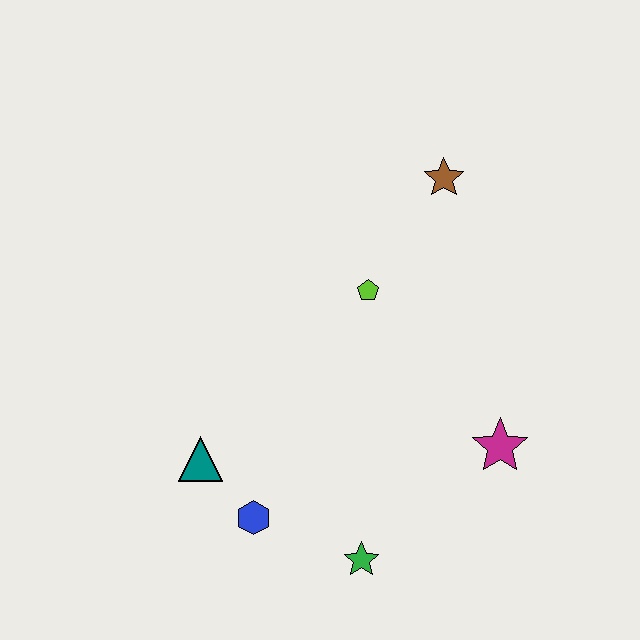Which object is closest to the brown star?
The lime pentagon is closest to the brown star.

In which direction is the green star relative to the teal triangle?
The green star is to the right of the teal triangle.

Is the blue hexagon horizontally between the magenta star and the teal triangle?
Yes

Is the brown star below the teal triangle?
No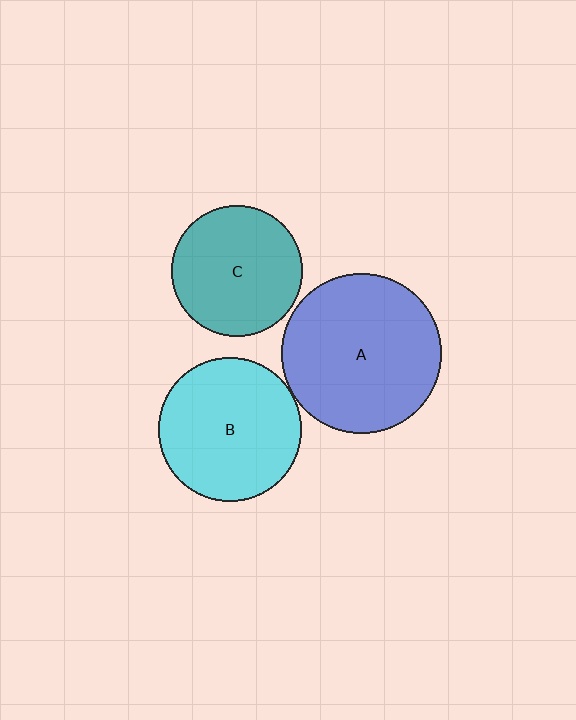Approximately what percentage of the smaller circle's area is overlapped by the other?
Approximately 5%.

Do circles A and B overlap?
Yes.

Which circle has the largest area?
Circle A (blue).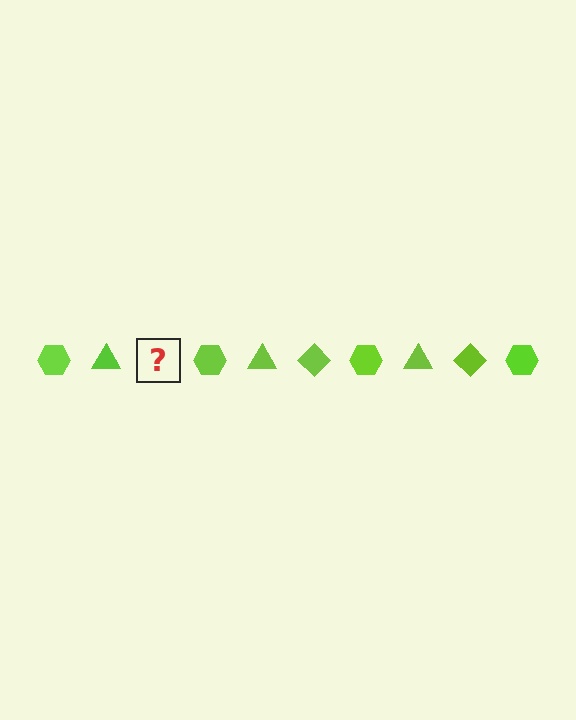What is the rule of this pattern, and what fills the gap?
The rule is that the pattern cycles through hexagon, triangle, diamond shapes in lime. The gap should be filled with a lime diamond.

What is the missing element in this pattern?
The missing element is a lime diamond.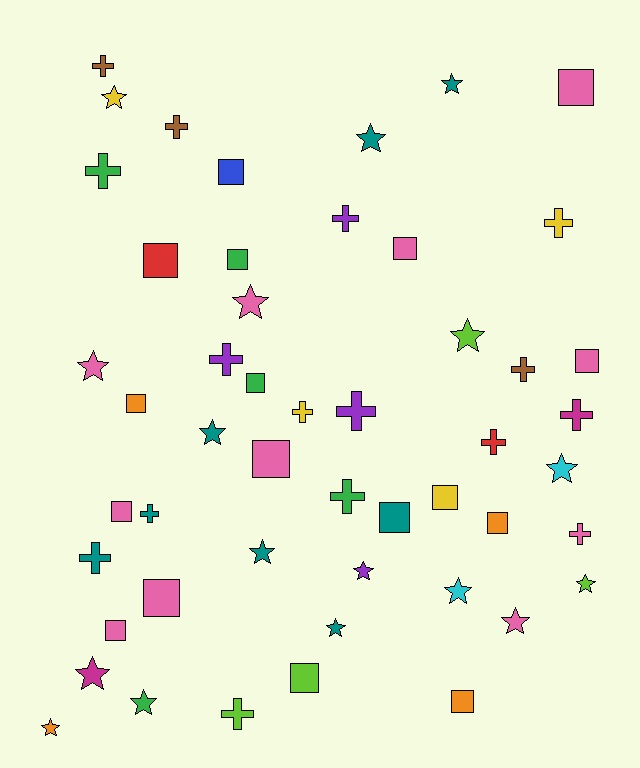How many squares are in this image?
There are 17 squares.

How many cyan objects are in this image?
There are 2 cyan objects.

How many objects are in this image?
There are 50 objects.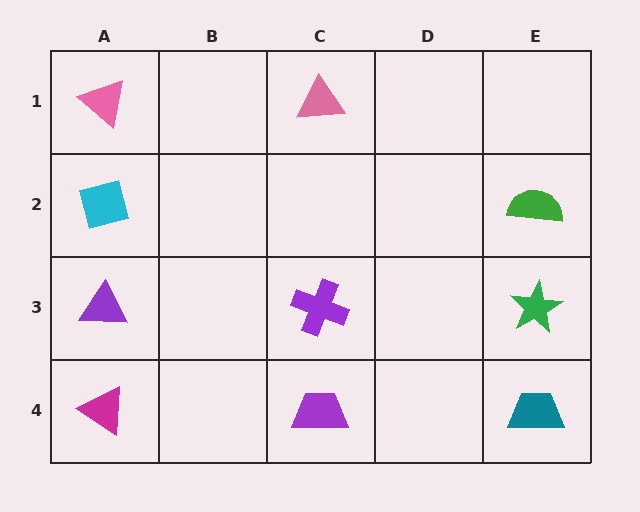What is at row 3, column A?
A purple triangle.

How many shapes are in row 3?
3 shapes.